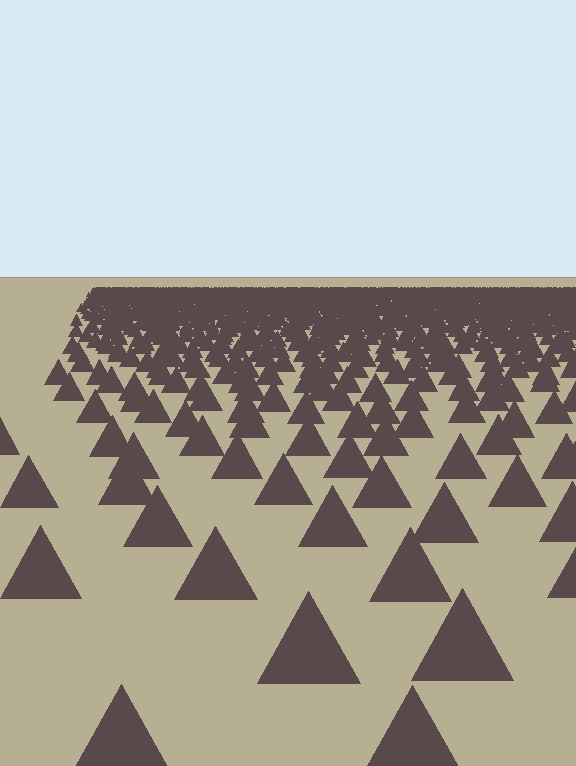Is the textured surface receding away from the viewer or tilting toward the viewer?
The surface is receding away from the viewer. Texture elements get smaller and denser toward the top.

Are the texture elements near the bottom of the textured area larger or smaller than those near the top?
Larger. Near the bottom, elements are closer to the viewer and appear at a bigger on-screen size.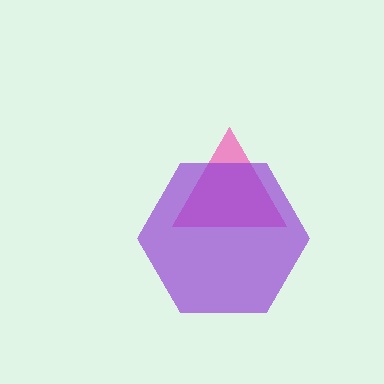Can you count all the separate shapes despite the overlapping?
Yes, there are 2 separate shapes.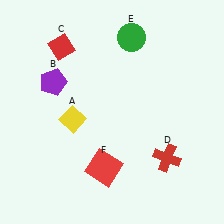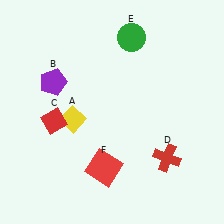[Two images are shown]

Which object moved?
The red diamond (C) moved down.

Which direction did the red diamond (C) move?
The red diamond (C) moved down.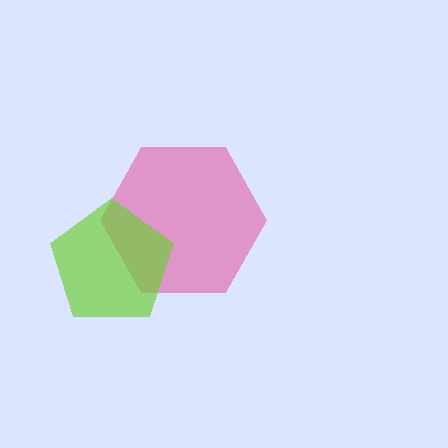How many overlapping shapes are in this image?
There are 2 overlapping shapes in the image.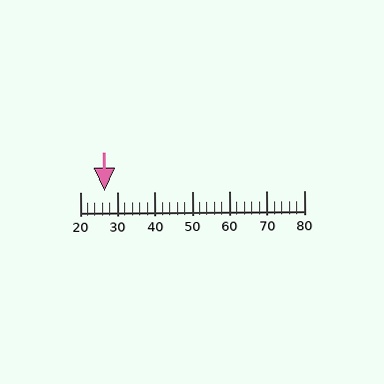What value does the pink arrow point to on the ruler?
The pink arrow points to approximately 26.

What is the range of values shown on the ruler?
The ruler shows values from 20 to 80.